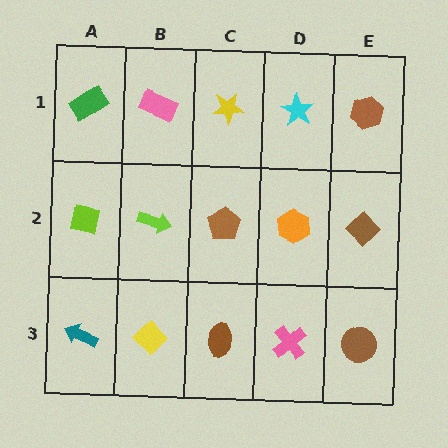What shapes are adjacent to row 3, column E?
A brown diamond (row 2, column E), a pink cross (row 3, column D).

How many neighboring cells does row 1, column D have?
3.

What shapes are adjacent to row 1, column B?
A lime arrow (row 2, column B), a green rectangle (row 1, column A), a yellow star (row 1, column C).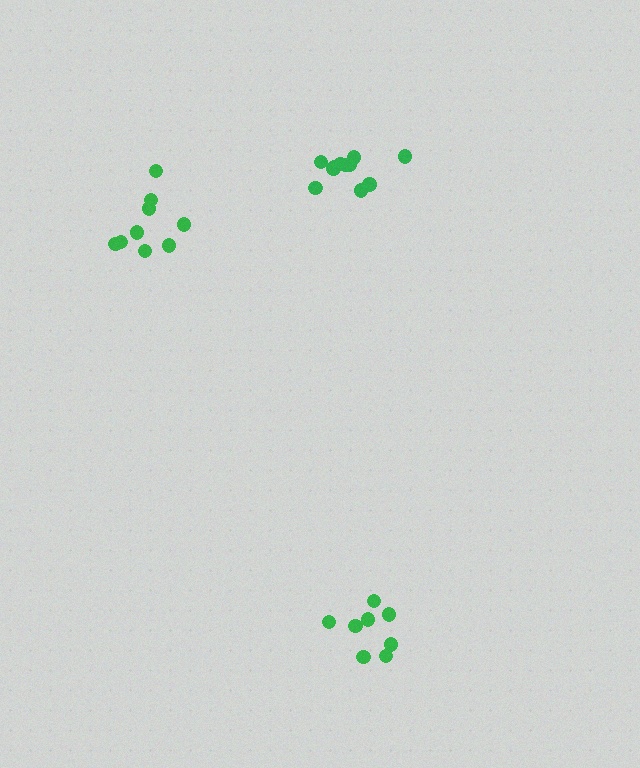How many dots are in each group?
Group 1: 11 dots, Group 2: 8 dots, Group 3: 9 dots (28 total).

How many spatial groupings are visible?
There are 3 spatial groupings.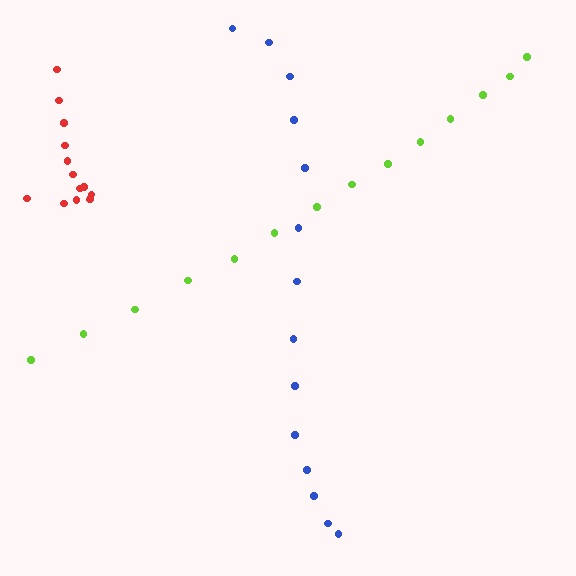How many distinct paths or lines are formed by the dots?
There are 3 distinct paths.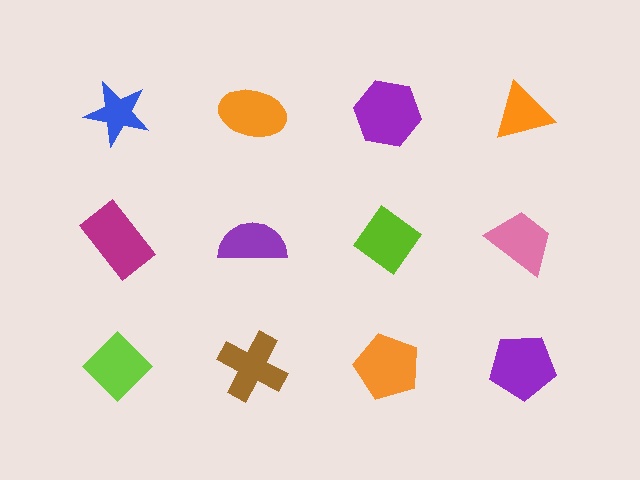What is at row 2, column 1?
A magenta rectangle.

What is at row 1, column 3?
A purple hexagon.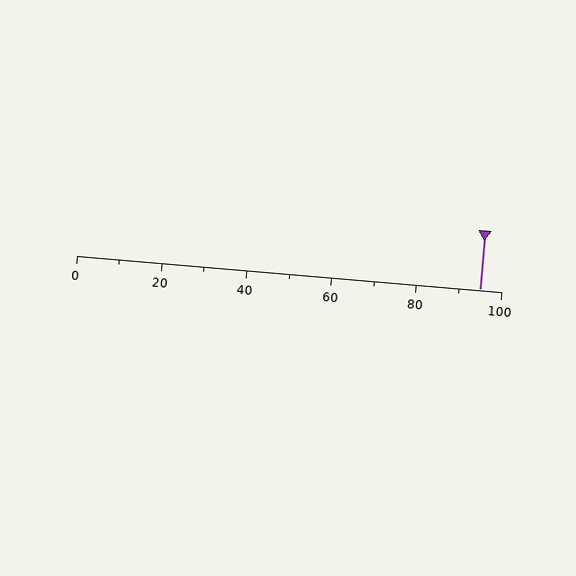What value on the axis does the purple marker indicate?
The marker indicates approximately 95.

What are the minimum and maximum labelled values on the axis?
The axis runs from 0 to 100.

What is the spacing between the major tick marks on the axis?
The major ticks are spaced 20 apart.